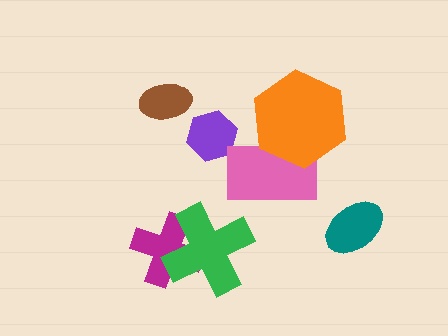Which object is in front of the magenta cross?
The green cross is in front of the magenta cross.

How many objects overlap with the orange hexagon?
1 object overlaps with the orange hexagon.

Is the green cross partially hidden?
No, no other shape covers it.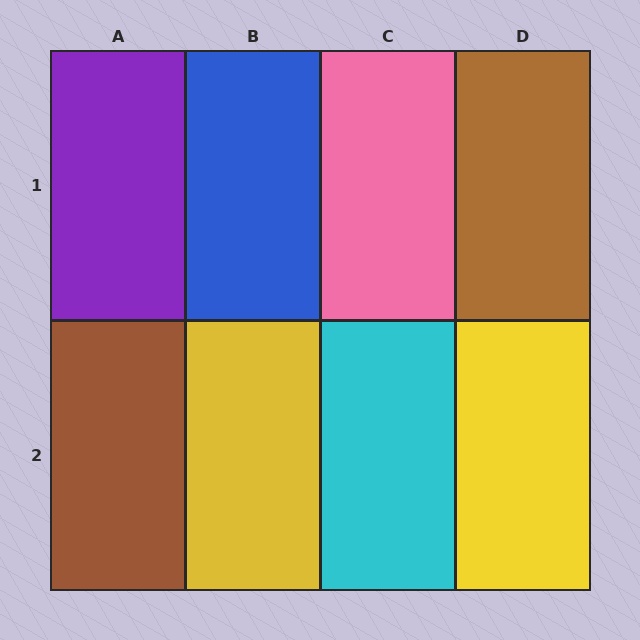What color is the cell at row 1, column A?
Purple.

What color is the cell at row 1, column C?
Pink.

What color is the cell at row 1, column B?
Blue.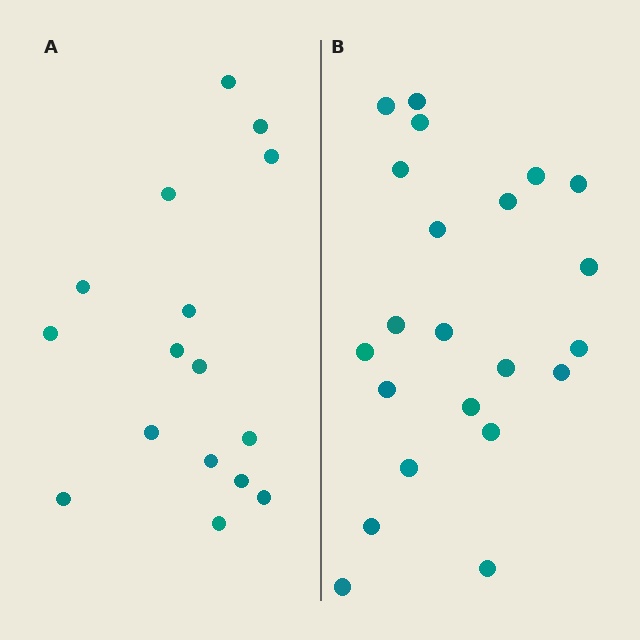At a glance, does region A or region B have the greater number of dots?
Region B (the right region) has more dots.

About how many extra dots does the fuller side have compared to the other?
Region B has about 6 more dots than region A.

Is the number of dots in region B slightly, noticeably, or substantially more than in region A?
Region B has noticeably more, but not dramatically so. The ratio is roughly 1.4 to 1.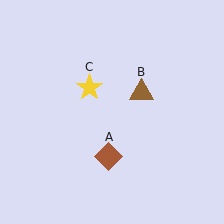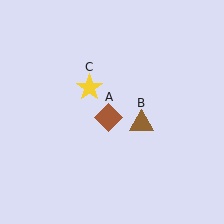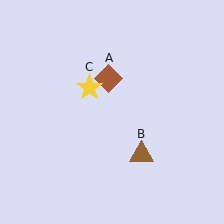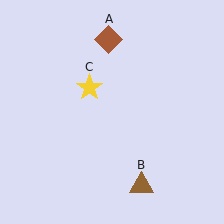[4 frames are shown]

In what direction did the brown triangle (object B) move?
The brown triangle (object B) moved down.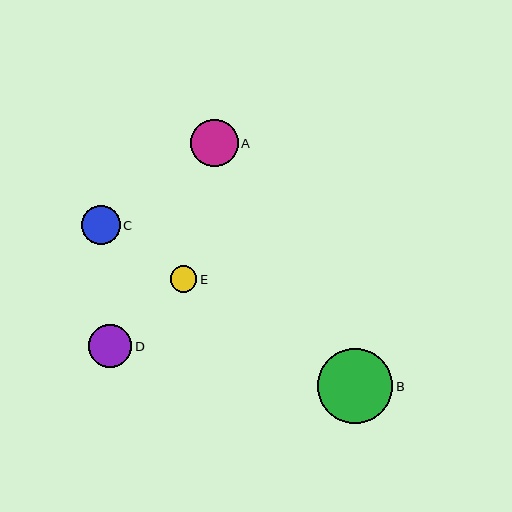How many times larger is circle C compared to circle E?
Circle C is approximately 1.5 times the size of circle E.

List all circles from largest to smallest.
From largest to smallest: B, A, D, C, E.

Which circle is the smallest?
Circle E is the smallest with a size of approximately 26 pixels.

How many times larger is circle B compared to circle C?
Circle B is approximately 1.9 times the size of circle C.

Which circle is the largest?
Circle B is the largest with a size of approximately 75 pixels.